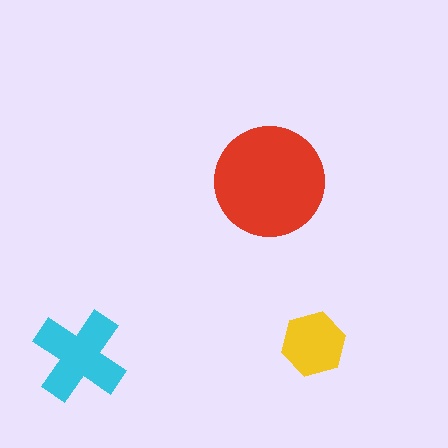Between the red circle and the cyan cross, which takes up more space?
The red circle.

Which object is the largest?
The red circle.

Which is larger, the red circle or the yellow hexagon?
The red circle.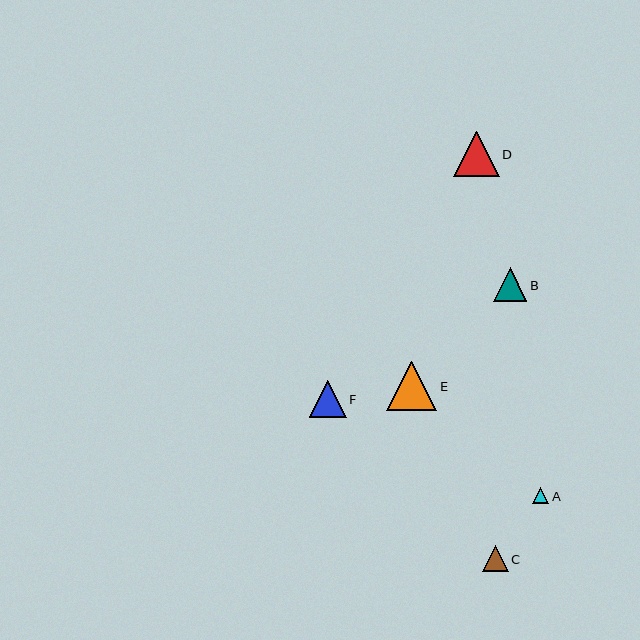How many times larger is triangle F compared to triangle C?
Triangle F is approximately 1.4 times the size of triangle C.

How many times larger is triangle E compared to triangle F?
Triangle E is approximately 1.3 times the size of triangle F.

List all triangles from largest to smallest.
From largest to smallest: E, D, F, B, C, A.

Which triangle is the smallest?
Triangle A is the smallest with a size of approximately 16 pixels.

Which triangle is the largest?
Triangle E is the largest with a size of approximately 50 pixels.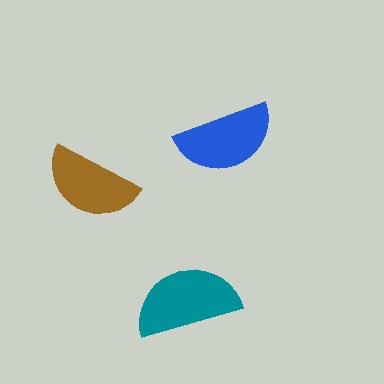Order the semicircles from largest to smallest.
the teal one, the blue one, the brown one.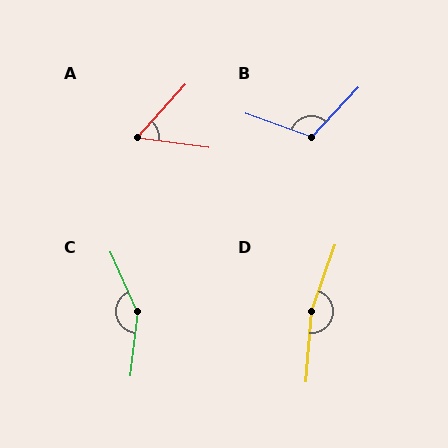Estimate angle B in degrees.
Approximately 113 degrees.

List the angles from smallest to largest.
A (55°), B (113°), C (149°), D (164°).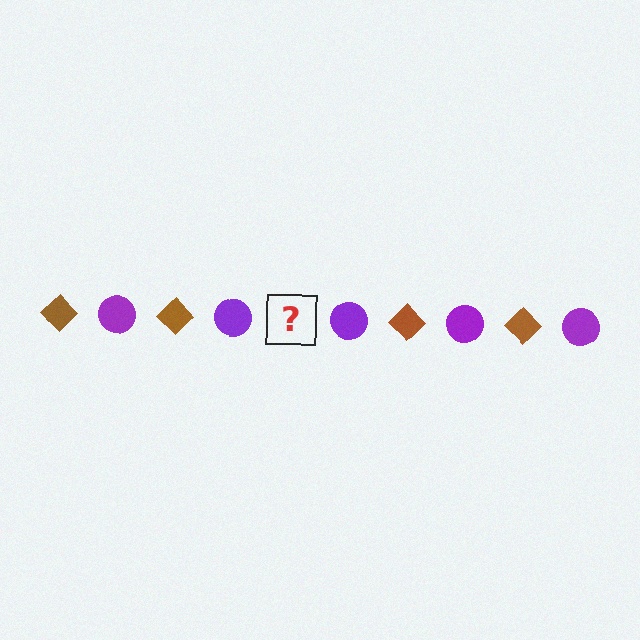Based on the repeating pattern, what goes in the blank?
The blank should be a brown diamond.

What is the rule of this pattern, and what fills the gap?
The rule is that the pattern alternates between brown diamond and purple circle. The gap should be filled with a brown diamond.